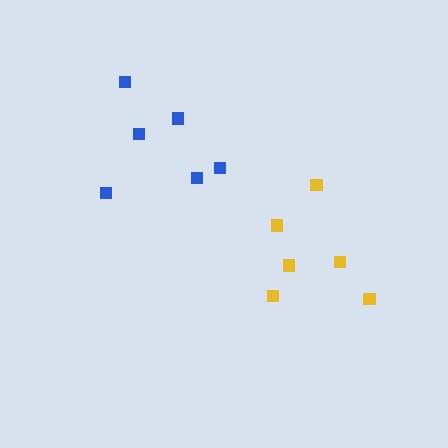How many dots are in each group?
Group 1: 6 dots, Group 2: 6 dots (12 total).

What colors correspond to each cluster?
The clusters are colored: blue, yellow.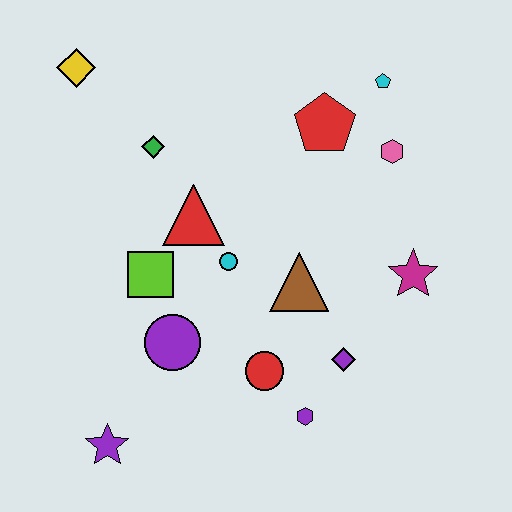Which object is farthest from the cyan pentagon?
The purple star is farthest from the cyan pentagon.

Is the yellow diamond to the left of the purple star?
Yes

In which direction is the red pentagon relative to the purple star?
The red pentagon is above the purple star.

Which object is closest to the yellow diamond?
The green diamond is closest to the yellow diamond.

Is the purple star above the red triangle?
No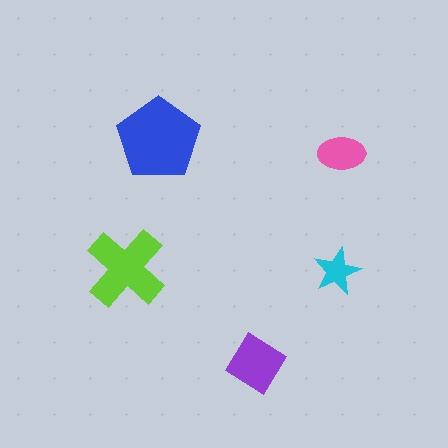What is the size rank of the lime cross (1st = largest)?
2nd.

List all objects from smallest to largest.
The cyan star, the pink ellipse, the purple diamond, the lime cross, the blue pentagon.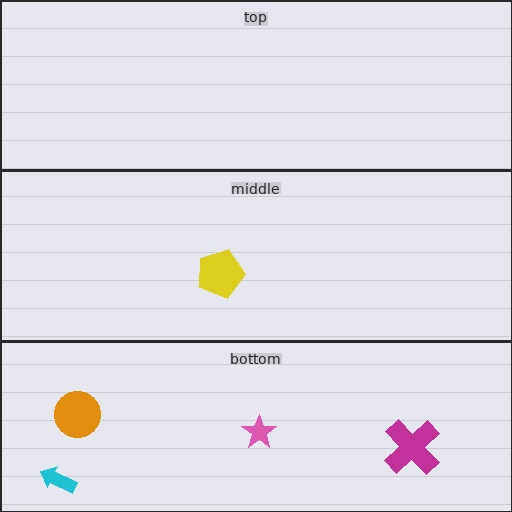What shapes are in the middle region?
The yellow pentagon.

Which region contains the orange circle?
The bottom region.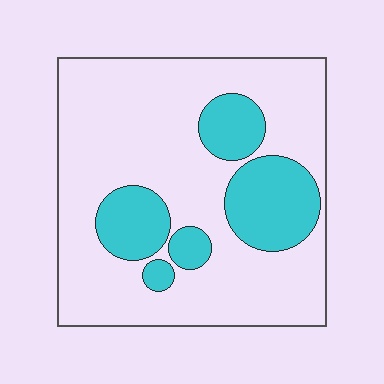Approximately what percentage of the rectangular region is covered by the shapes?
Approximately 25%.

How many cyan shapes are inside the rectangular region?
5.